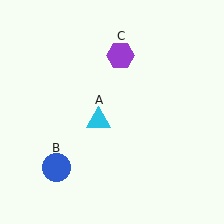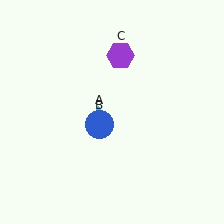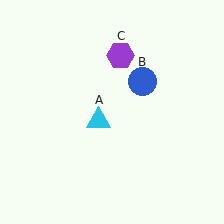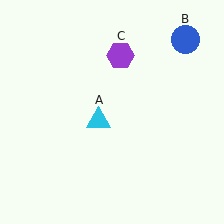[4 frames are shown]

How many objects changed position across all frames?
1 object changed position: blue circle (object B).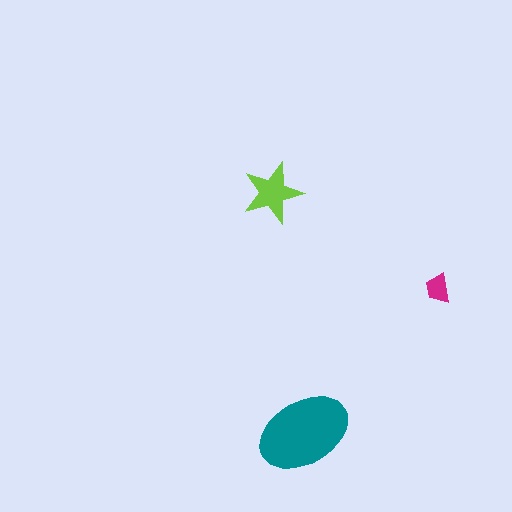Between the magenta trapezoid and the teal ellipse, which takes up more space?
The teal ellipse.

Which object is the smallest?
The magenta trapezoid.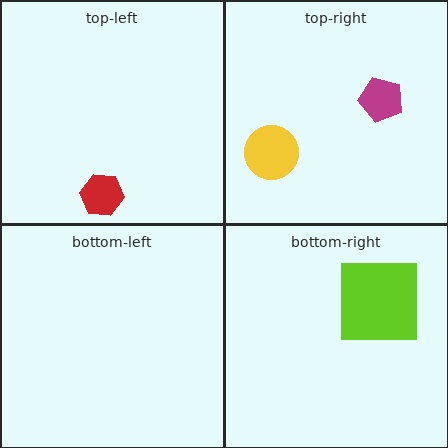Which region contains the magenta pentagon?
The top-right region.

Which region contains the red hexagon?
The top-left region.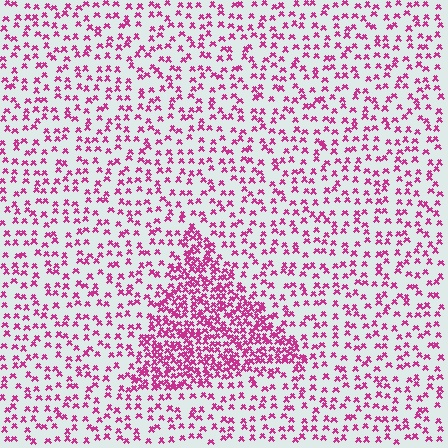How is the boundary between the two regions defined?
The boundary is defined by a change in element density (approximately 2.5x ratio). All elements are the same color, size, and shape.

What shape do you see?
I see a triangle.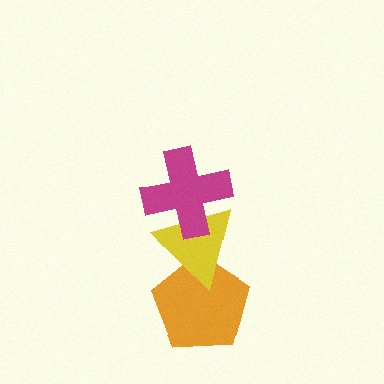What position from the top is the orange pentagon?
The orange pentagon is 3rd from the top.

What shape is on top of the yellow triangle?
The magenta cross is on top of the yellow triangle.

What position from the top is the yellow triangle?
The yellow triangle is 2nd from the top.